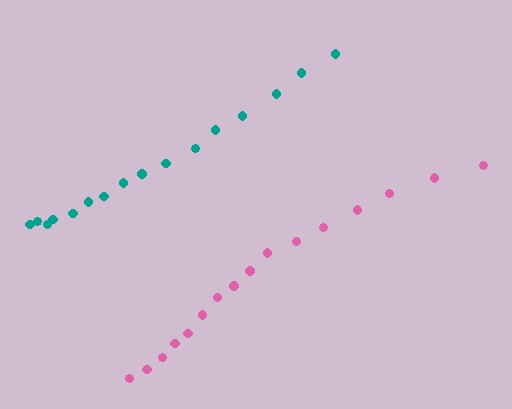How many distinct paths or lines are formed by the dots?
There are 2 distinct paths.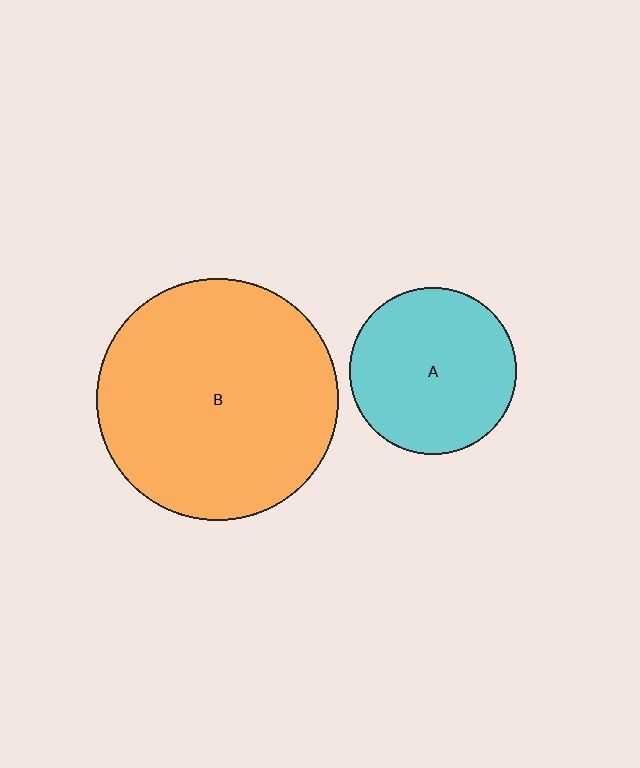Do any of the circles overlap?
No, none of the circles overlap.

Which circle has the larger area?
Circle B (orange).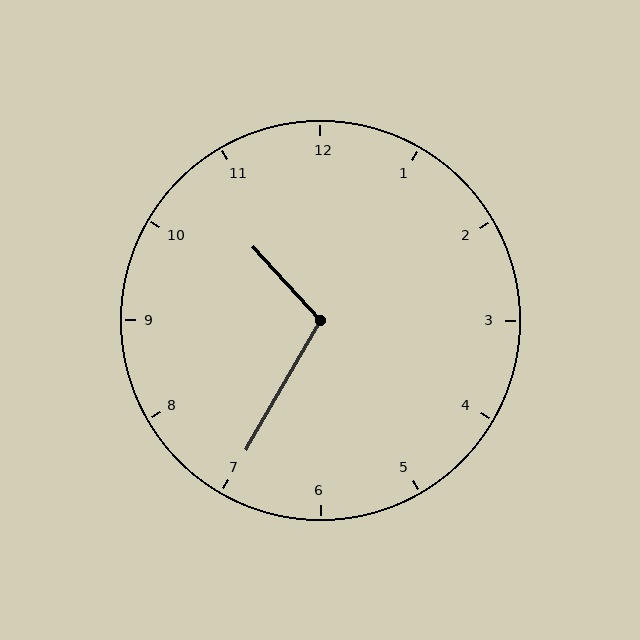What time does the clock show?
10:35.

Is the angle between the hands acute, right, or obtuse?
It is obtuse.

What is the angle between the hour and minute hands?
Approximately 108 degrees.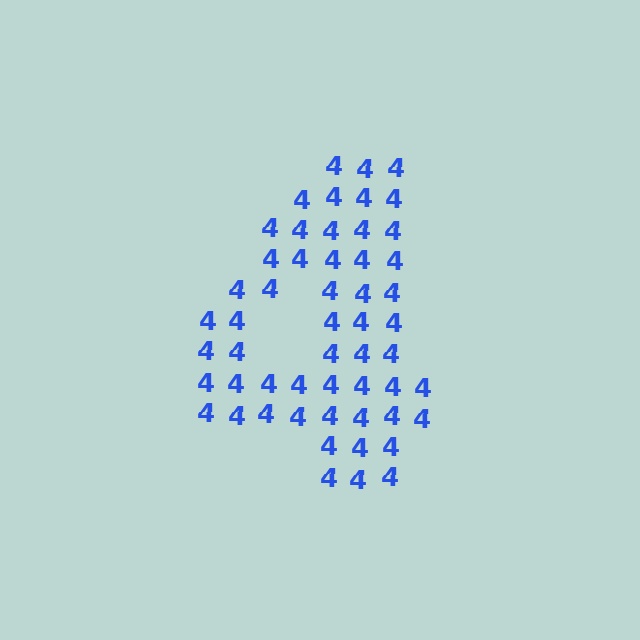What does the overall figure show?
The overall figure shows the digit 4.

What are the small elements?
The small elements are digit 4's.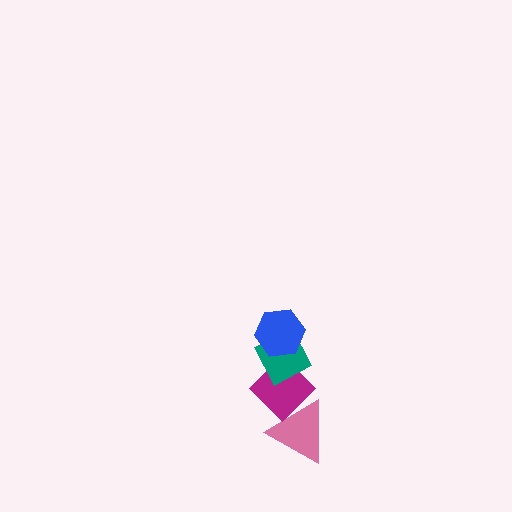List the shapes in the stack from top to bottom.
From top to bottom: the blue hexagon, the teal diamond, the magenta diamond, the pink triangle.